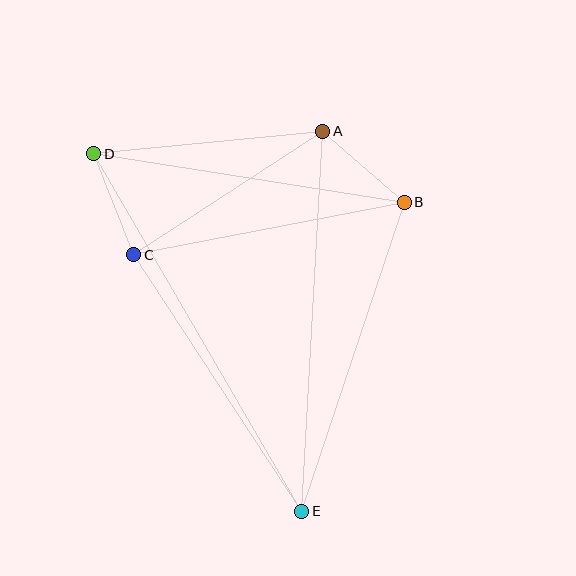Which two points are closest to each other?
Points A and B are closest to each other.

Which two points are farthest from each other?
Points D and E are farthest from each other.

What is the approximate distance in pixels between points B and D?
The distance between B and D is approximately 314 pixels.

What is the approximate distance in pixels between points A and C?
The distance between A and C is approximately 226 pixels.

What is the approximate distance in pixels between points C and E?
The distance between C and E is approximately 307 pixels.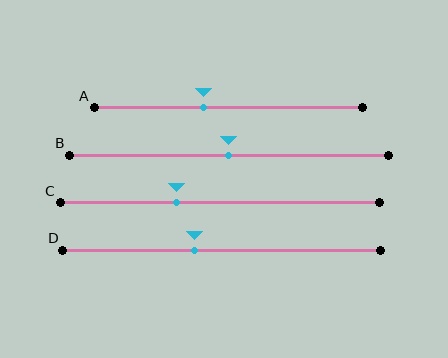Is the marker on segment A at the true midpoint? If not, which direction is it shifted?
No, the marker on segment A is shifted to the left by about 9% of the segment length.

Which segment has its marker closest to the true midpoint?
Segment B has its marker closest to the true midpoint.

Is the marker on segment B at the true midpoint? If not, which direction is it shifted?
Yes, the marker on segment B is at the true midpoint.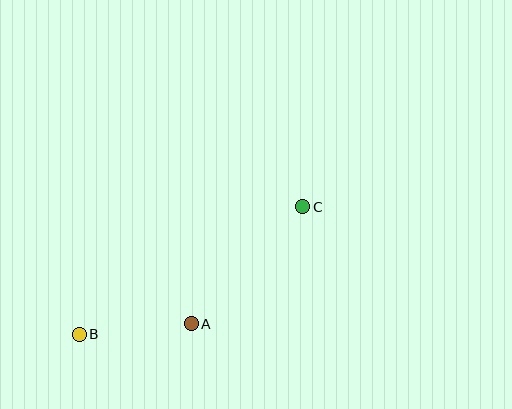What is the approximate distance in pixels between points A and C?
The distance between A and C is approximately 162 pixels.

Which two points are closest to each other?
Points A and B are closest to each other.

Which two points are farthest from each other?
Points B and C are farthest from each other.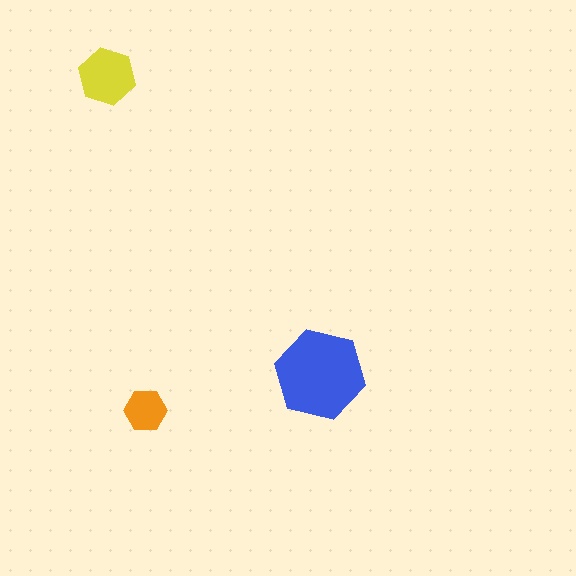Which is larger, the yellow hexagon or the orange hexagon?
The yellow one.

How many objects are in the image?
There are 3 objects in the image.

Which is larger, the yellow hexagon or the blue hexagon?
The blue one.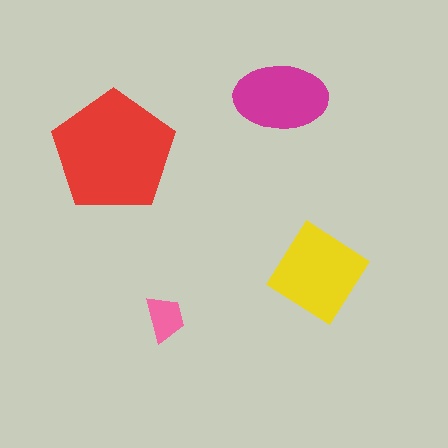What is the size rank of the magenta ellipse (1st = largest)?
3rd.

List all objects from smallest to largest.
The pink trapezoid, the magenta ellipse, the yellow diamond, the red pentagon.